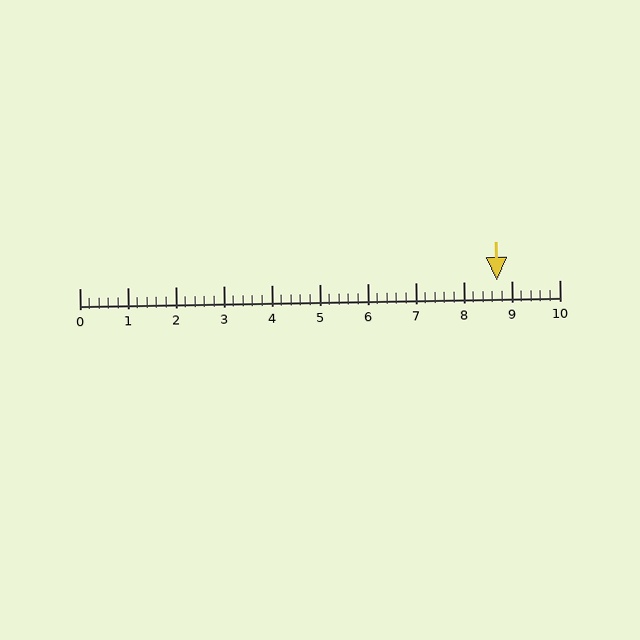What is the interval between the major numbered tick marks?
The major tick marks are spaced 1 units apart.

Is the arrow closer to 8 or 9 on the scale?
The arrow is closer to 9.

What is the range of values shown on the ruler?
The ruler shows values from 0 to 10.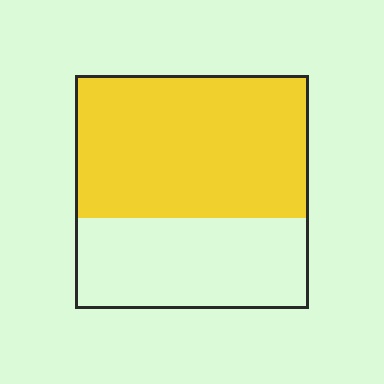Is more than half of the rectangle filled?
Yes.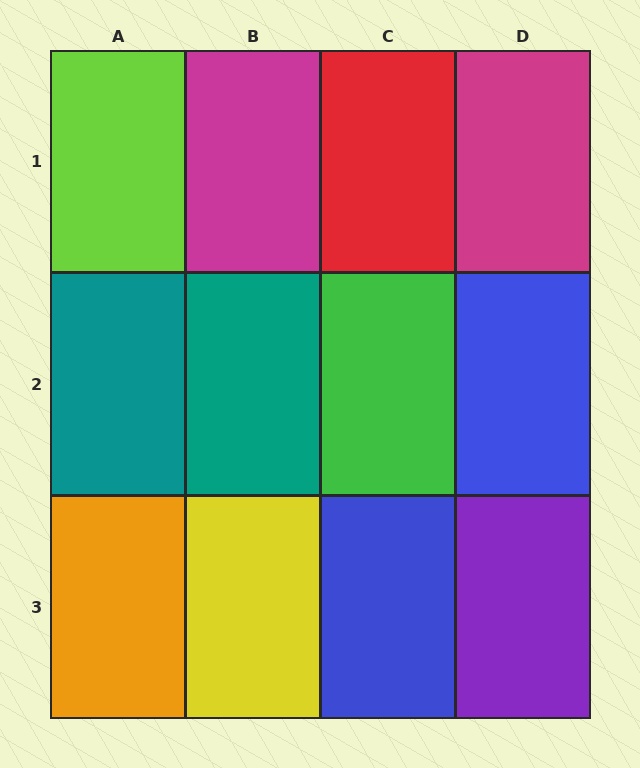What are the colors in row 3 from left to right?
Orange, yellow, blue, purple.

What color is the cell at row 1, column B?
Magenta.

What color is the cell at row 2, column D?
Blue.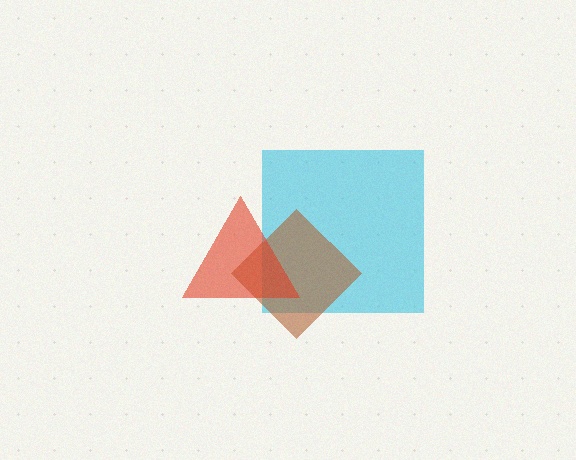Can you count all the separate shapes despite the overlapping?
Yes, there are 3 separate shapes.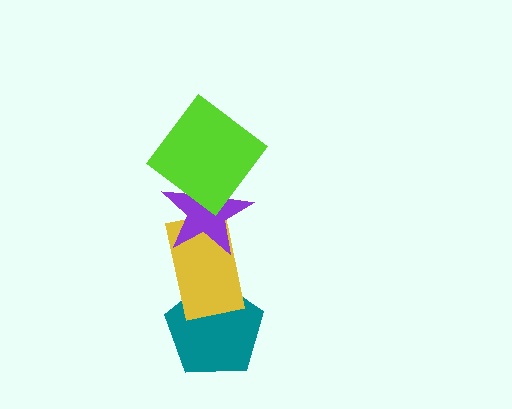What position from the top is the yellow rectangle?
The yellow rectangle is 3rd from the top.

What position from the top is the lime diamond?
The lime diamond is 1st from the top.